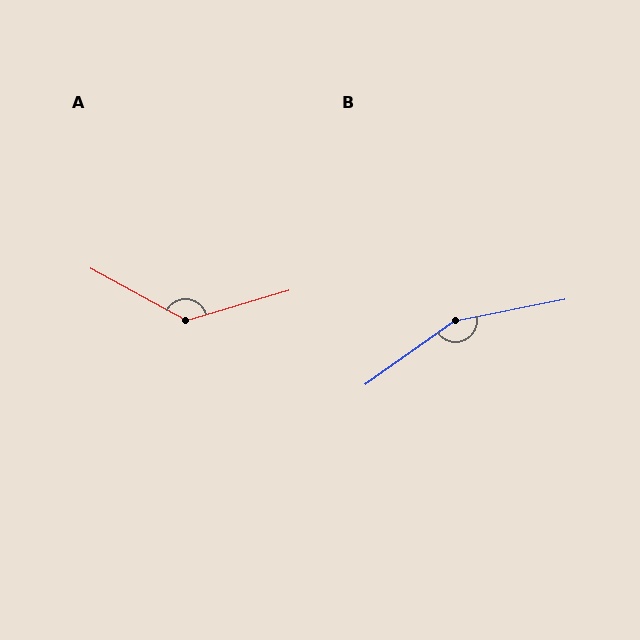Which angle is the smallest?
A, at approximately 135 degrees.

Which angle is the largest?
B, at approximately 155 degrees.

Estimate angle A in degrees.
Approximately 135 degrees.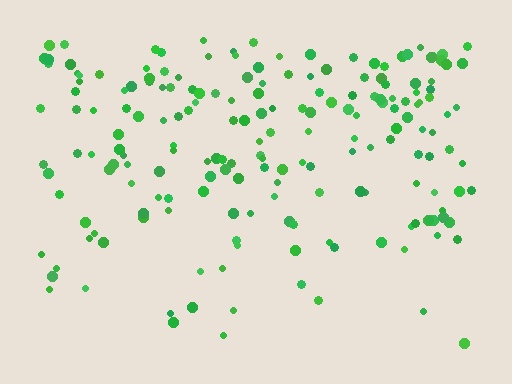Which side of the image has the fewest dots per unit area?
The bottom.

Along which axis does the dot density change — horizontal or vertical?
Vertical.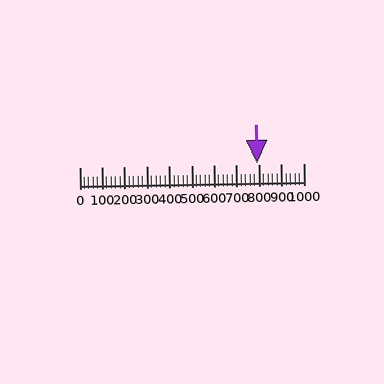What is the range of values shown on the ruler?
The ruler shows values from 0 to 1000.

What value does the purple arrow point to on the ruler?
The purple arrow points to approximately 793.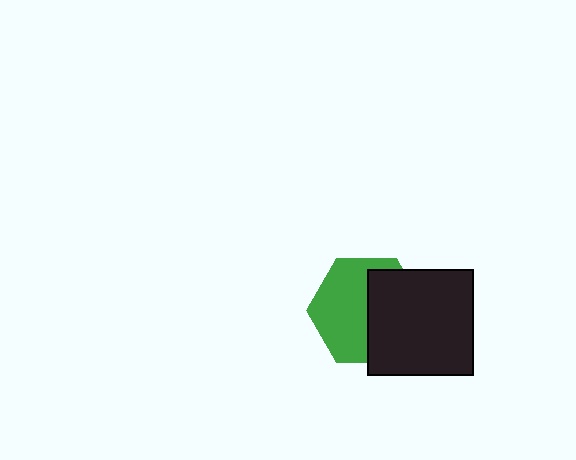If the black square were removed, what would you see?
You would see the complete green hexagon.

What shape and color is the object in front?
The object in front is a black square.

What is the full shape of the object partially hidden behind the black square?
The partially hidden object is a green hexagon.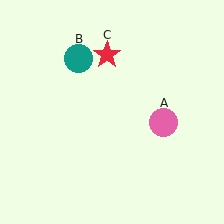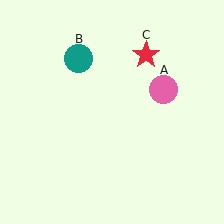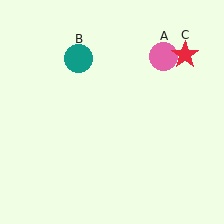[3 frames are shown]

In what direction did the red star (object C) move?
The red star (object C) moved right.